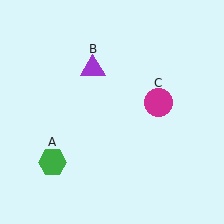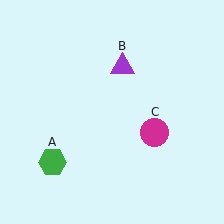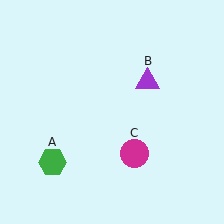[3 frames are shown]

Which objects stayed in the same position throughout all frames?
Green hexagon (object A) remained stationary.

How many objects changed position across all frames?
2 objects changed position: purple triangle (object B), magenta circle (object C).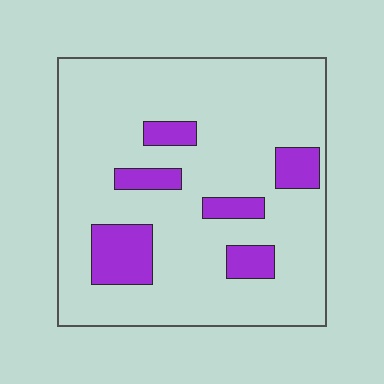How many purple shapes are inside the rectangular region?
6.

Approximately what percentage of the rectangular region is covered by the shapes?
Approximately 15%.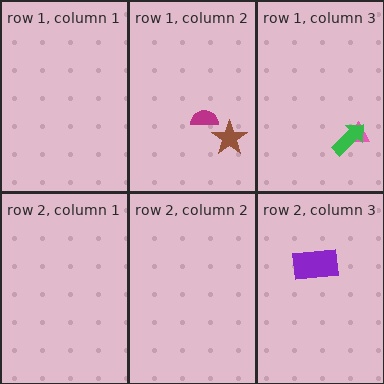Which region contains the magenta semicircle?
The row 1, column 2 region.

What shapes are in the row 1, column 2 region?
The brown star, the magenta semicircle.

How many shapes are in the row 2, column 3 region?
1.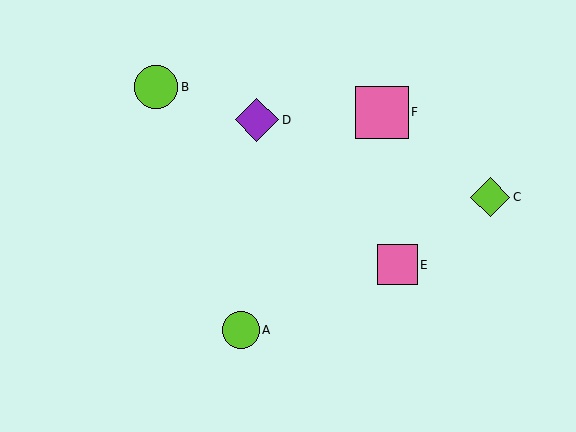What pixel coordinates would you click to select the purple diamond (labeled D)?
Click at (257, 120) to select the purple diamond D.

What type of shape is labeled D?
Shape D is a purple diamond.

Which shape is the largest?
The pink square (labeled F) is the largest.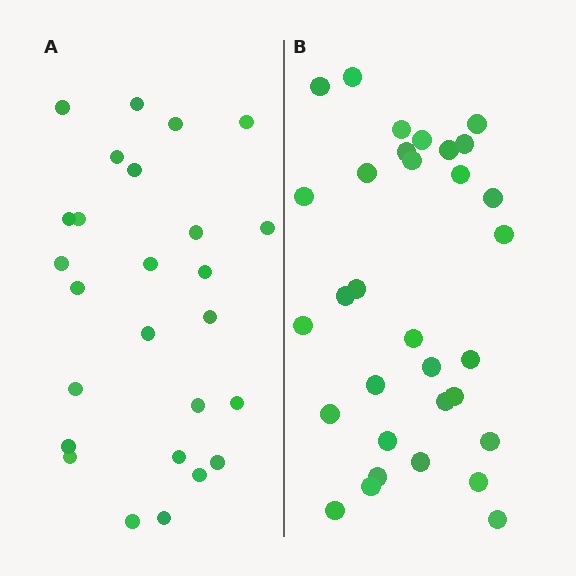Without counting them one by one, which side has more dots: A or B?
Region B (the right region) has more dots.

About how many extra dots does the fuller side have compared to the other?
Region B has about 6 more dots than region A.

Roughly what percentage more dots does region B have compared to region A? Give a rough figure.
About 25% more.